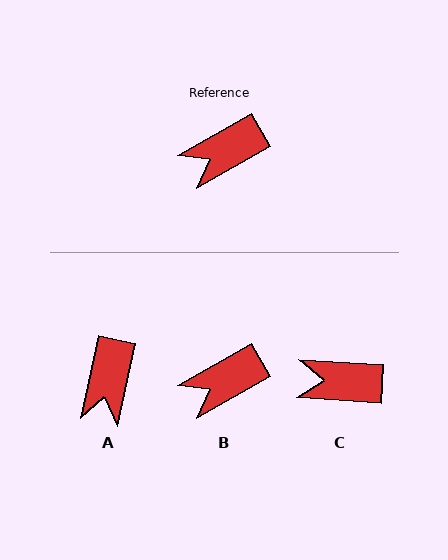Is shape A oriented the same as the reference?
No, it is off by about 48 degrees.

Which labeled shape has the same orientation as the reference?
B.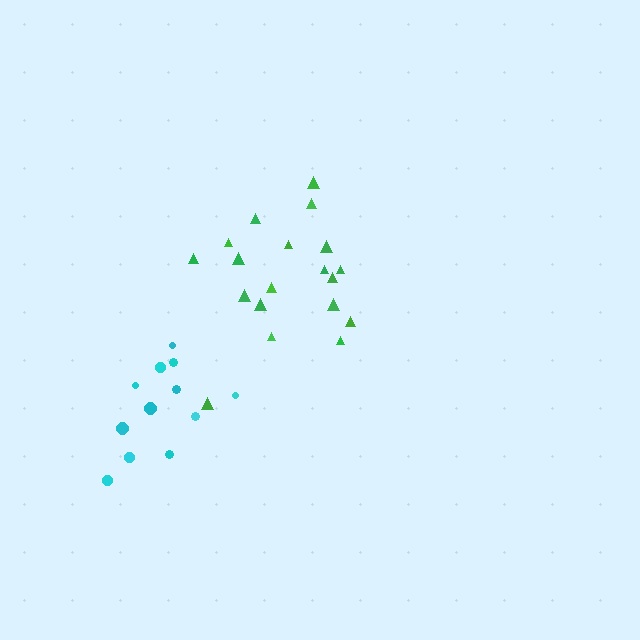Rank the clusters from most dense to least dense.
green, cyan.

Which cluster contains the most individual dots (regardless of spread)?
Green (19).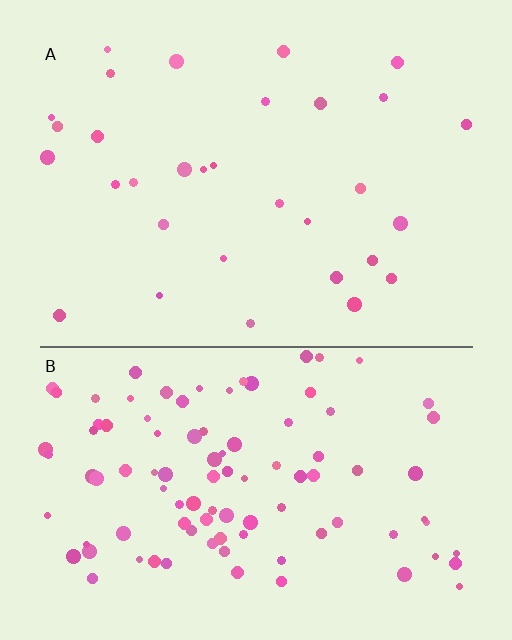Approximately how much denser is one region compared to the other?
Approximately 3.2× — region B over region A.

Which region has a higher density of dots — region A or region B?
B (the bottom).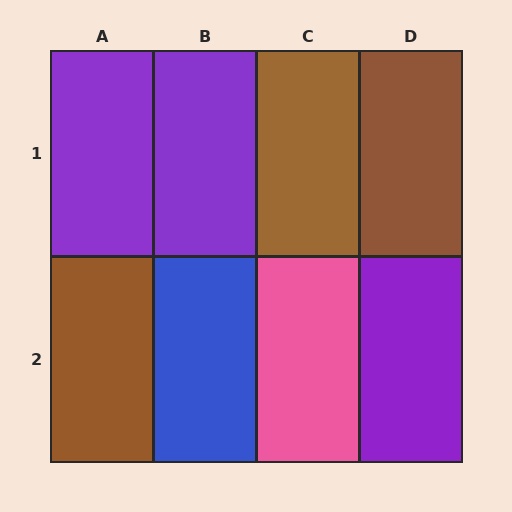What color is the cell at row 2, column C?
Pink.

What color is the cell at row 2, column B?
Blue.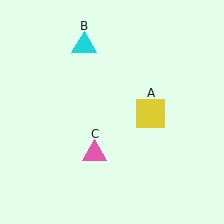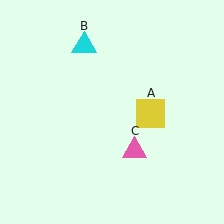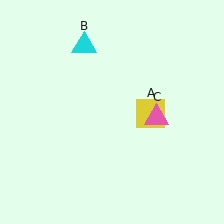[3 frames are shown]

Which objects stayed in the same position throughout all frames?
Yellow square (object A) and cyan triangle (object B) remained stationary.